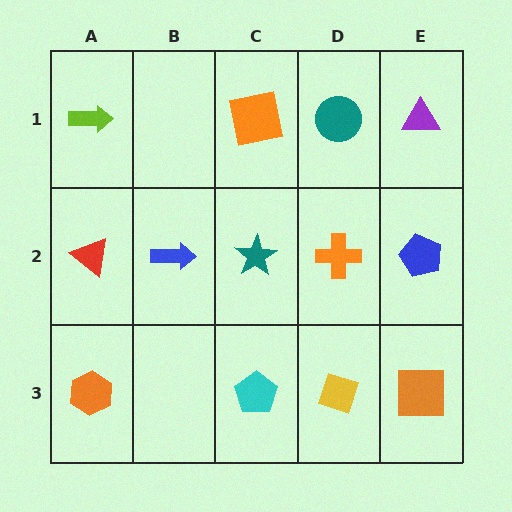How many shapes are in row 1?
4 shapes.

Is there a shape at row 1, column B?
No, that cell is empty.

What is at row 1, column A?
A lime arrow.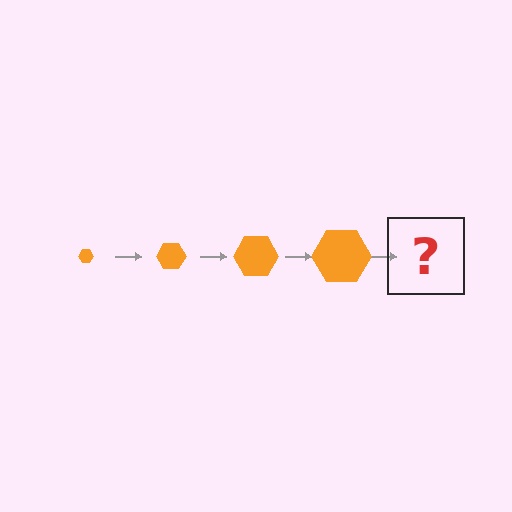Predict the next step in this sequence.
The next step is an orange hexagon, larger than the previous one.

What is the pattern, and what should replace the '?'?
The pattern is that the hexagon gets progressively larger each step. The '?' should be an orange hexagon, larger than the previous one.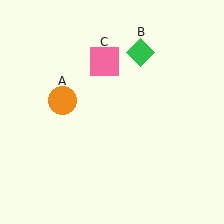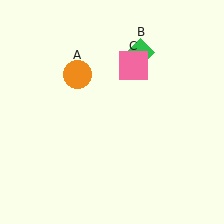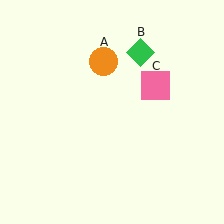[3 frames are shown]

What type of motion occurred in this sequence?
The orange circle (object A), pink square (object C) rotated clockwise around the center of the scene.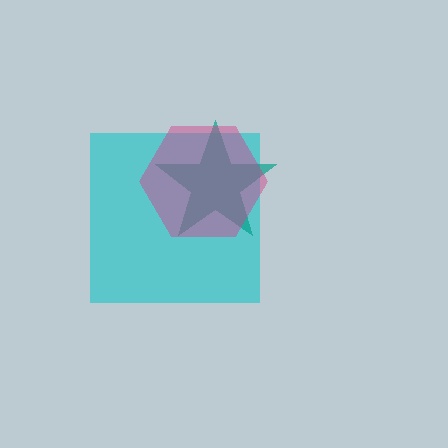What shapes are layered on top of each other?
The layered shapes are: a cyan square, a teal star, a magenta hexagon.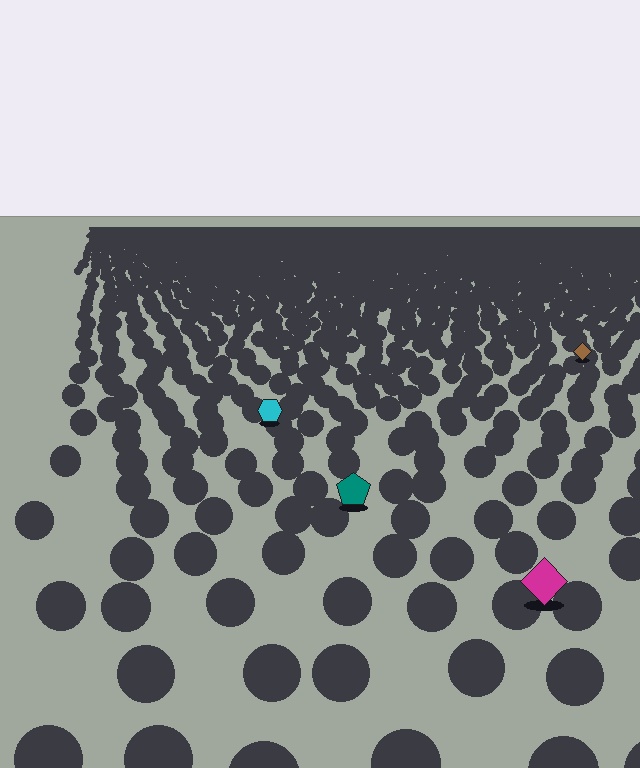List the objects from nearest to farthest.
From nearest to farthest: the magenta diamond, the teal pentagon, the cyan hexagon, the brown diamond.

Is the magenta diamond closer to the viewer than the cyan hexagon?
Yes. The magenta diamond is closer — you can tell from the texture gradient: the ground texture is coarser near it.